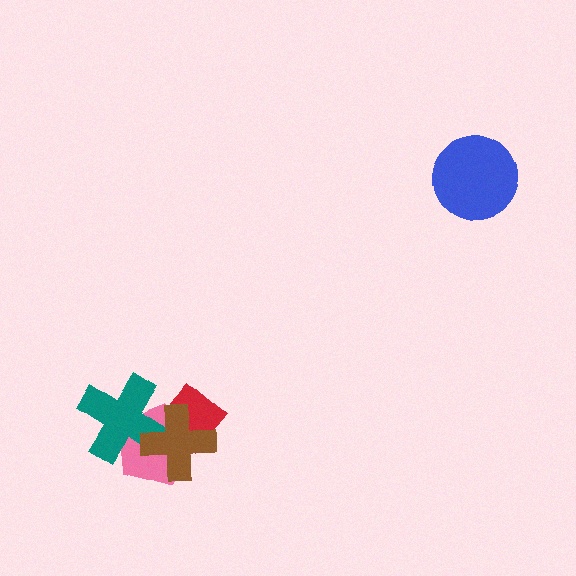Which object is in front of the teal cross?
The brown cross is in front of the teal cross.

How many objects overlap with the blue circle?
0 objects overlap with the blue circle.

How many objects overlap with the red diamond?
2 objects overlap with the red diamond.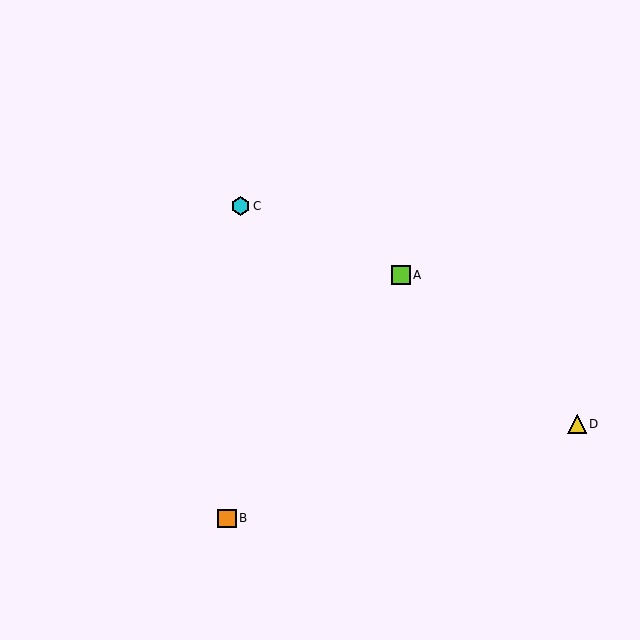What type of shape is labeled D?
Shape D is a yellow triangle.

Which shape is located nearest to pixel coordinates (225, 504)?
The orange square (labeled B) at (227, 518) is nearest to that location.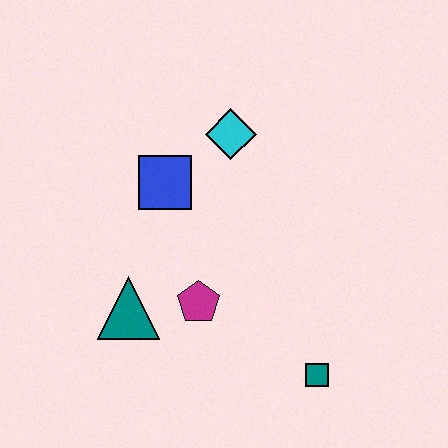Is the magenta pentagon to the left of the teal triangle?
No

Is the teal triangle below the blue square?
Yes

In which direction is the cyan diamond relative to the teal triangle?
The cyan diamond is above the teal triangle.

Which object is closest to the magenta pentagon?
The teal triangle is closest to the magenta pentagon.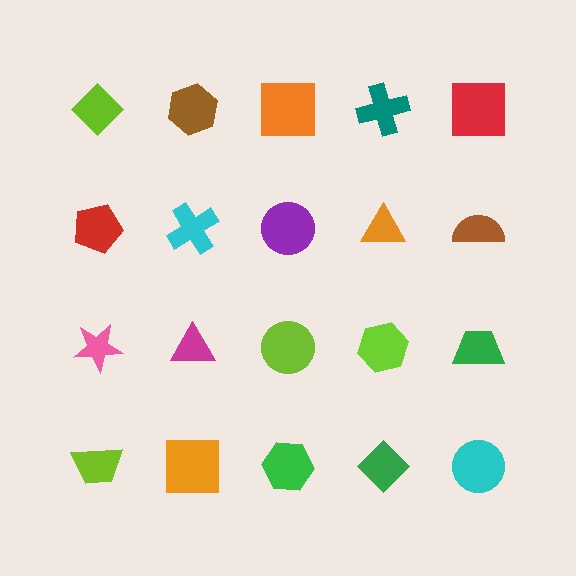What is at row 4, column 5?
A cyan circle.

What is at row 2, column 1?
A red pentagon.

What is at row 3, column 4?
A lime hexagon.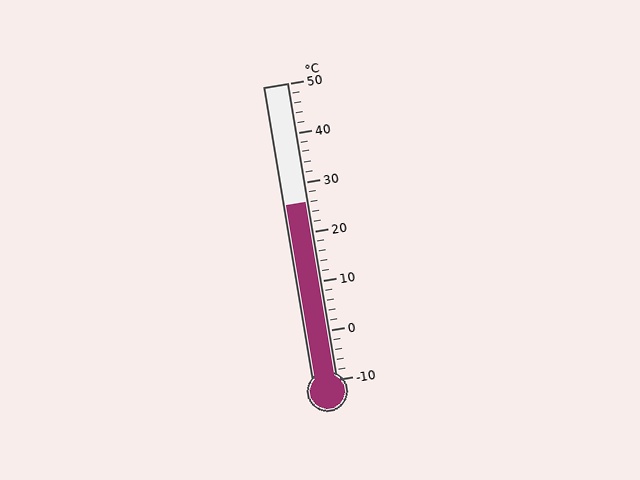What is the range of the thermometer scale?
The thermometer scale ranges from -10°C to 50°C.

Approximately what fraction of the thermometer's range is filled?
The thermometer is filled to approximately 60% of its range.